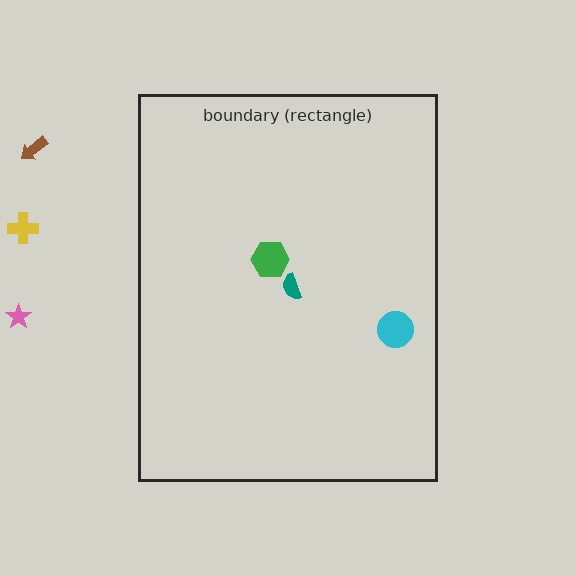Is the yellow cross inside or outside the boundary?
Outside.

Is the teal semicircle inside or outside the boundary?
Inside.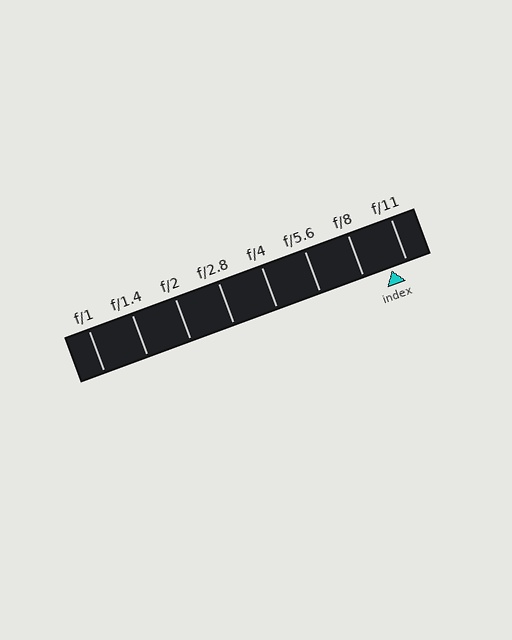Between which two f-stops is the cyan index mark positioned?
The index mark is between f/8 and f/11.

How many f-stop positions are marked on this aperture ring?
There are 8 f-stop positions marked.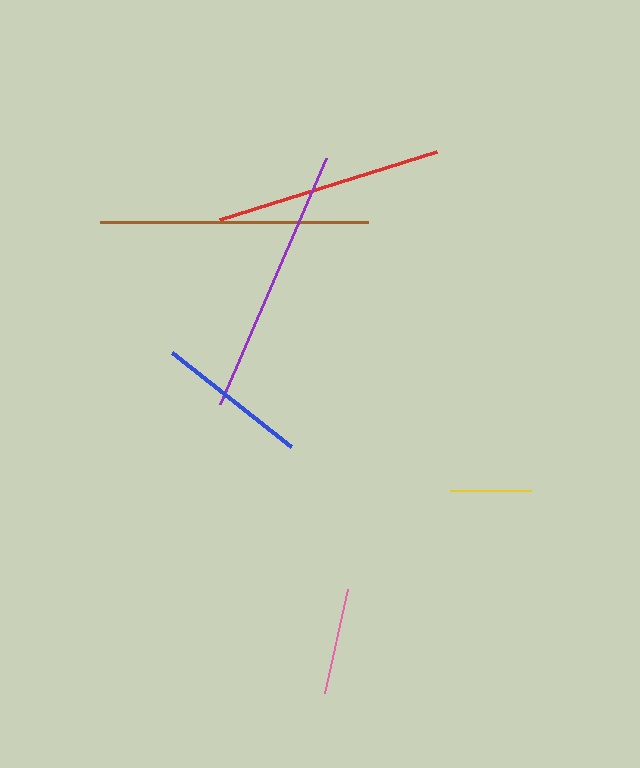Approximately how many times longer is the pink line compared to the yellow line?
The pink line is approximately 1.3 times the length of the yellow line.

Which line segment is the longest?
The brown line is the longest at approximately 269 pixels.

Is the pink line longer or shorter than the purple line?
The purple line is longer than the pink line.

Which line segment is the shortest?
The yellow line is the shortest at approximately 80 pixels.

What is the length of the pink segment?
The pink segment is approximately 107 pixels long.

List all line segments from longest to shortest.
From longest to shortest: brown, purple, red, blue, pink, yellow.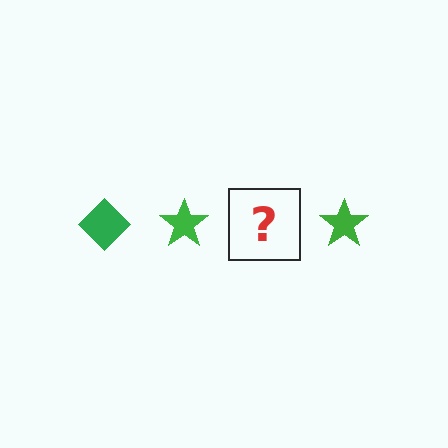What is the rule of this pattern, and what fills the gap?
The rule is that the pattern cycles through diamond, star shapes in green. The gap should be filled with a green diamond.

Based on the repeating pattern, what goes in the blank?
The blank should be a green diamond.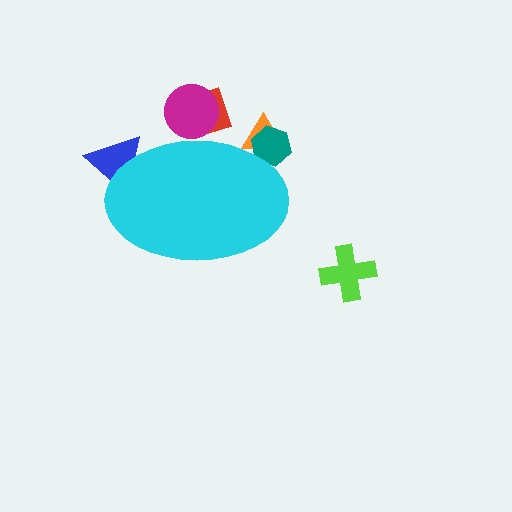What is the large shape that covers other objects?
A cyan ellipse.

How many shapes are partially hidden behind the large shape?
5 shapes are partially hidden.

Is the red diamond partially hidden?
Yes, the red diamond is partially hidden behind the cyan ellipse.